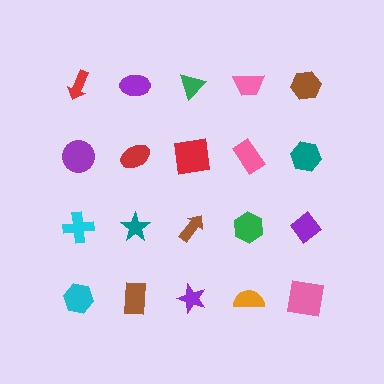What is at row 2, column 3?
A red square.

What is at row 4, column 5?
A pink square.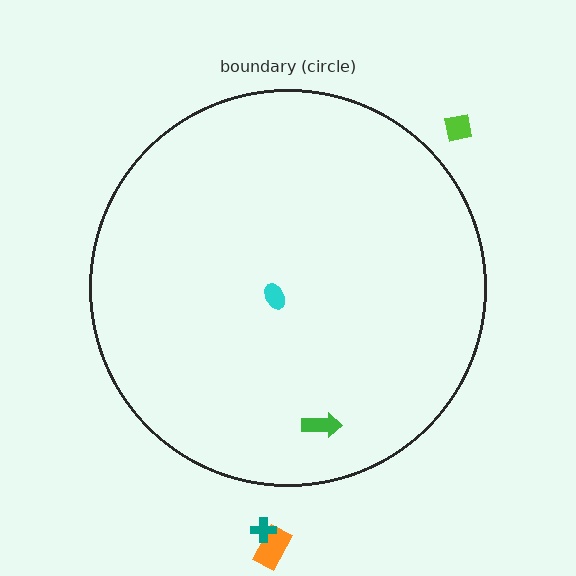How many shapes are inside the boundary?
2 inside, 3 outside.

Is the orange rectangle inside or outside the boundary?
Outside.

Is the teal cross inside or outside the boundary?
Outside.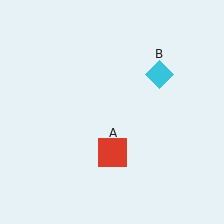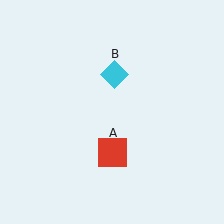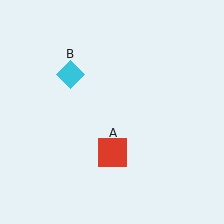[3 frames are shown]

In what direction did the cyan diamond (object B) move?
The cyan diamond (object B) moved left.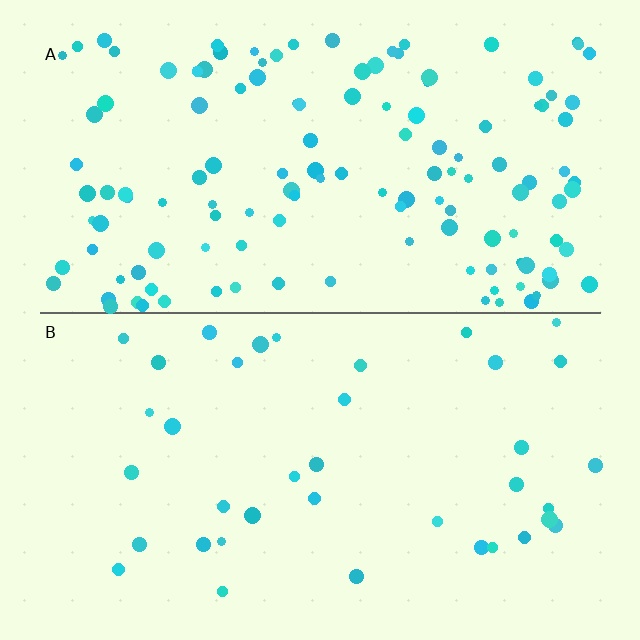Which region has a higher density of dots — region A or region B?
A (the top).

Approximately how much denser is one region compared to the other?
Approximately 3.5× — region A over region B.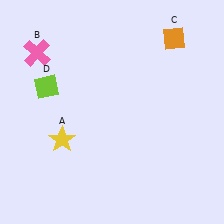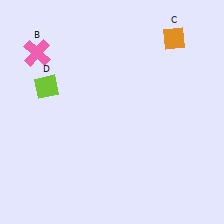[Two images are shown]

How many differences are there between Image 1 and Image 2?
There is 1 difference between the two images.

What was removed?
The yellow star (A) was removed in Image 2.